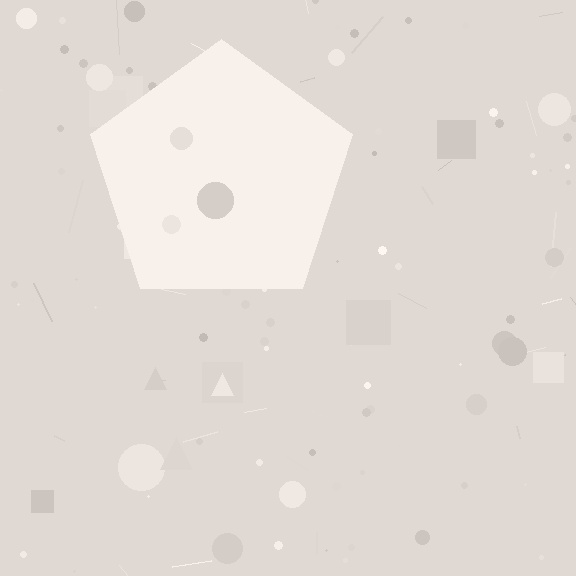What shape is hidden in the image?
A pentagon is hidden in the image.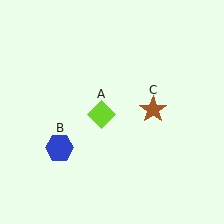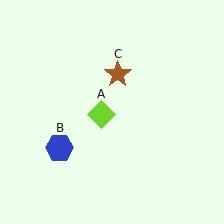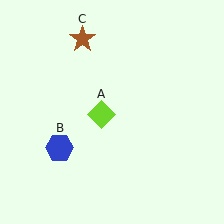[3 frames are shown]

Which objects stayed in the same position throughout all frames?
Lime diamond (object A) and blue hexagon (object B) remained stationary.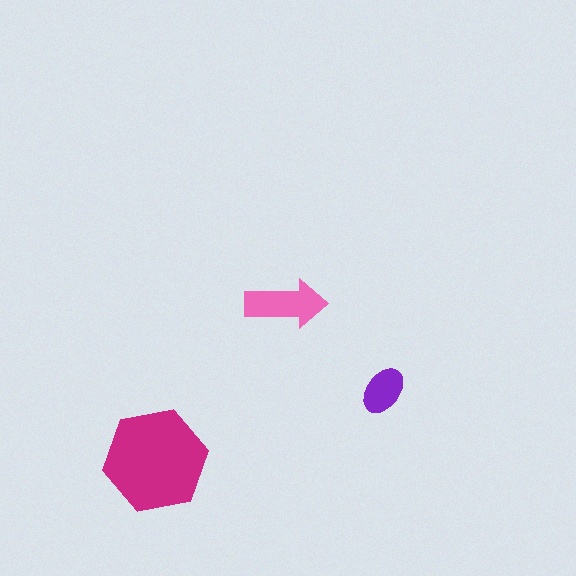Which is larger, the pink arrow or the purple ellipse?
The pink arrow.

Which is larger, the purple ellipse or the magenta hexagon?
The magenta hexagon.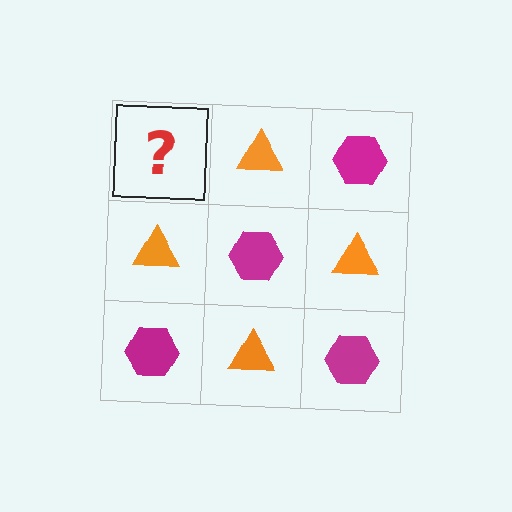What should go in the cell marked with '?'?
The missing cell should contain a magenta hexagon.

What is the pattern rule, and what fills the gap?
The rule is that it alternates magenta hexagon and orange triangle in a checkerboard pattern. The gap should be filled with a magenta hexagon.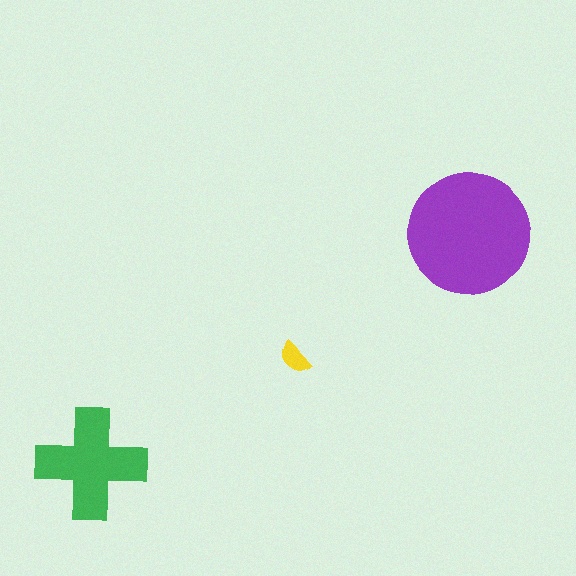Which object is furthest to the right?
The purple circle is rightmost.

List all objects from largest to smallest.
The purple circle, the green cross, the yellow semicircle.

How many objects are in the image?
There are 3 objects in the image.